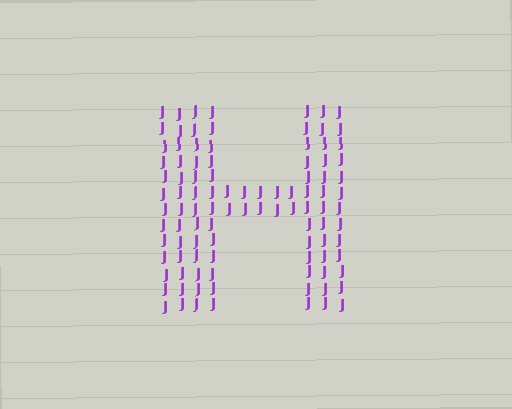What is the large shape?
The large shape is the letter H.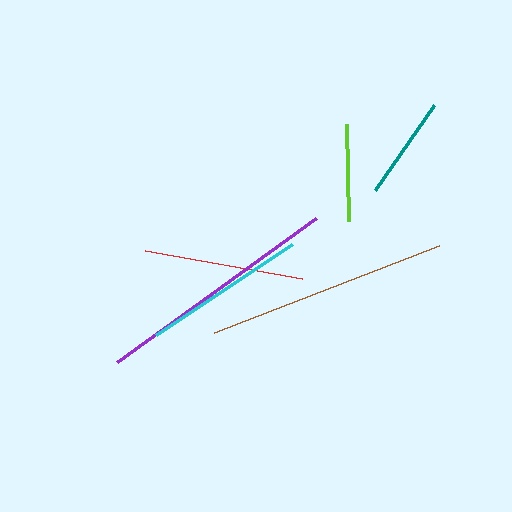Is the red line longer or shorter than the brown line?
The brown line is longer than the red line.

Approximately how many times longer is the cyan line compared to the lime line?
The cyan line is approximately 1.7 times the length of the lime line.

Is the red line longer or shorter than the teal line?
The red line is longer than the teal line.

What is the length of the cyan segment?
The cyan segment is approximately 163 pixels long.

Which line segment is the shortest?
The lime line is the shortest at approximately 98 pixels.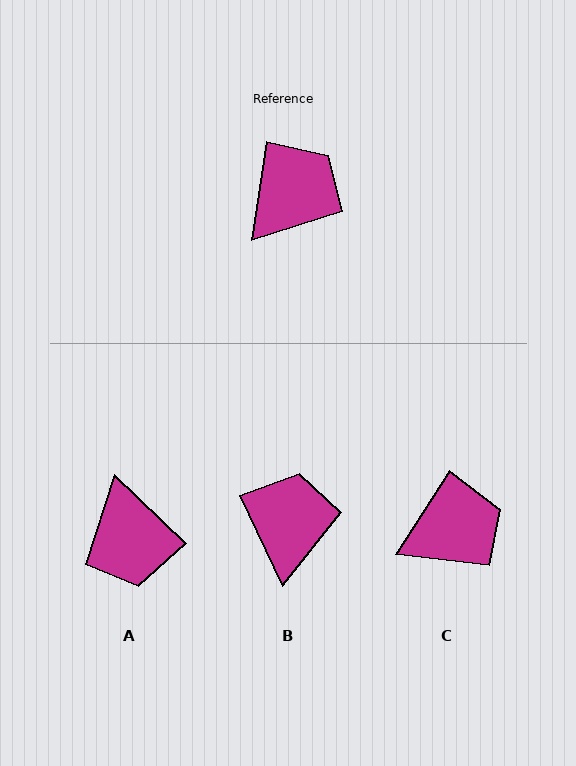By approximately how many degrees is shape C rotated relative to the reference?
Approximately 25 degrees clockwise.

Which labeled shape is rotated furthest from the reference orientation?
A, about 126 degrees away.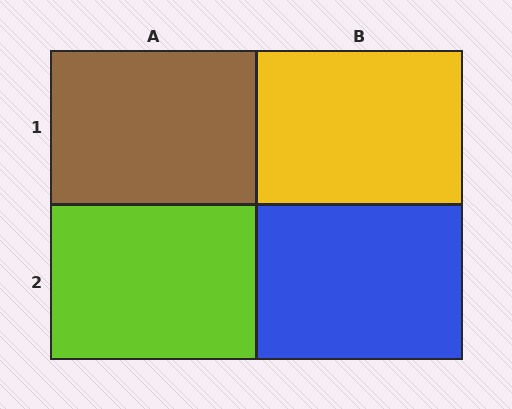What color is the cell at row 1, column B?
Yellow.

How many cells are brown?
1 cell is brown.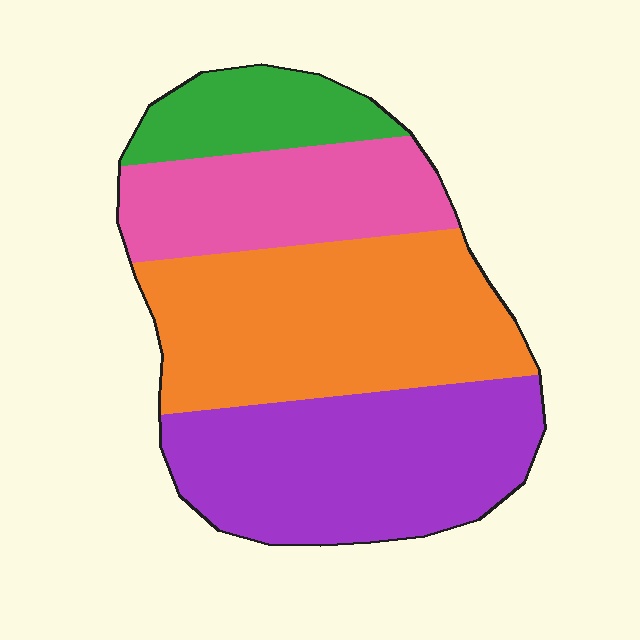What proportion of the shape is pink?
Pink takes up about one fifth (1/5) of the shape.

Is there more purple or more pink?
Purple.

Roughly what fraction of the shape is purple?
Purple takes up about one third (1/3) of the shape.